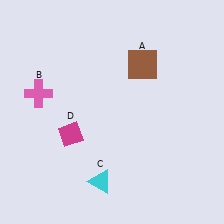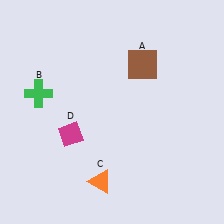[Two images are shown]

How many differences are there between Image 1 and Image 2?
There are 2 differences between the two images.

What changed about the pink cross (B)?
In Image 1, B is pink. In Image 2, it changed to green.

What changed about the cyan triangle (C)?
In Image 1, C is cyan. In Image 2, it changed to orange.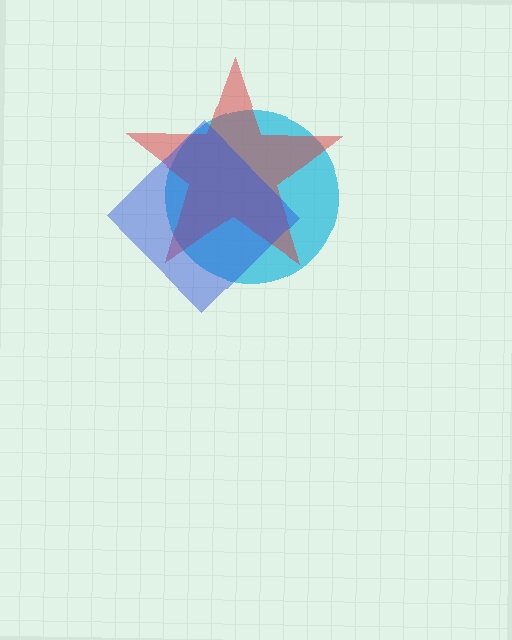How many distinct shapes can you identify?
There are 3 distinct shapes: a cyan circle, a red star, a blue diamond.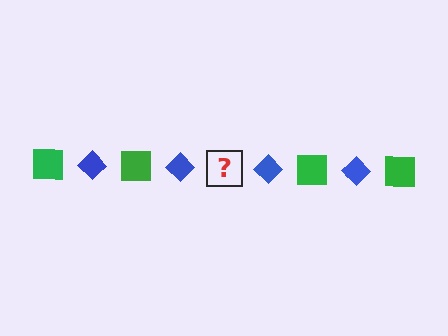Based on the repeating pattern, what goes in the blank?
The blank should be a green square.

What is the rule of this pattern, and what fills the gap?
The rule is that the pattern alternates between green square and blue diamond. The gap should be filled with a green square.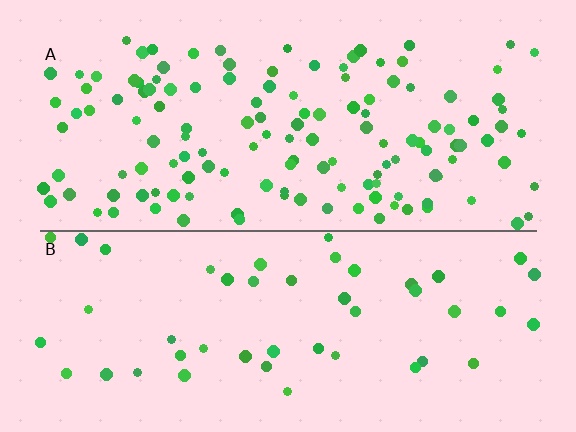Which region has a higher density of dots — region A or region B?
A (the top).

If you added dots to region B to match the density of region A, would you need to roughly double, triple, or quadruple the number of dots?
Approximately triple.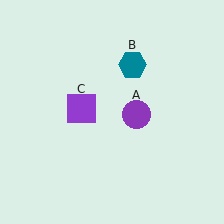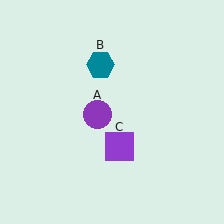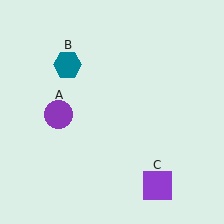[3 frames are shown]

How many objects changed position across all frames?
3 objects changed position: purple circle (object A), teal hexagon (object B), purple square (object C).